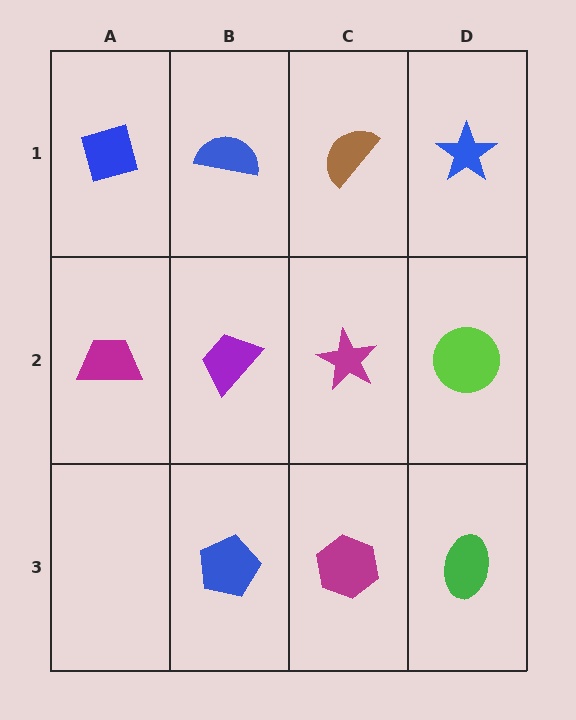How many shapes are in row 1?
4 shapes.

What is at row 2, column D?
A lime circle.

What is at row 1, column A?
A blue diamond.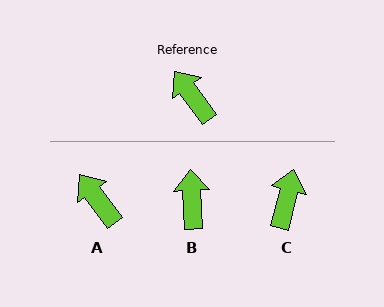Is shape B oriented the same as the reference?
No, it is off by about 33 degrees.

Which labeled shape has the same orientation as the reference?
A.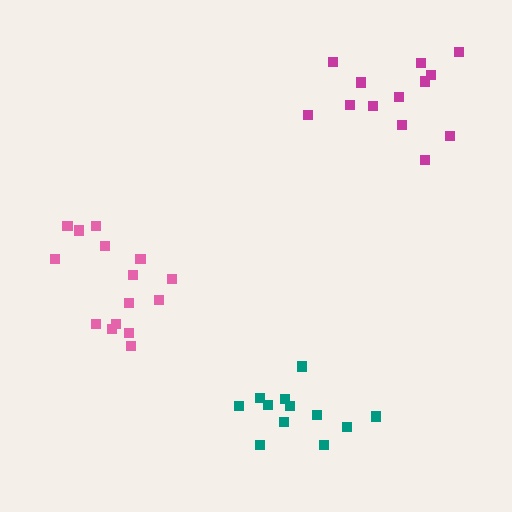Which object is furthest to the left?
The pink cluster is leftmost.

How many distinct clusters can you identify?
There are 3 distinct clusters.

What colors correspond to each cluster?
The clusters are colored: magenta, pink, teal.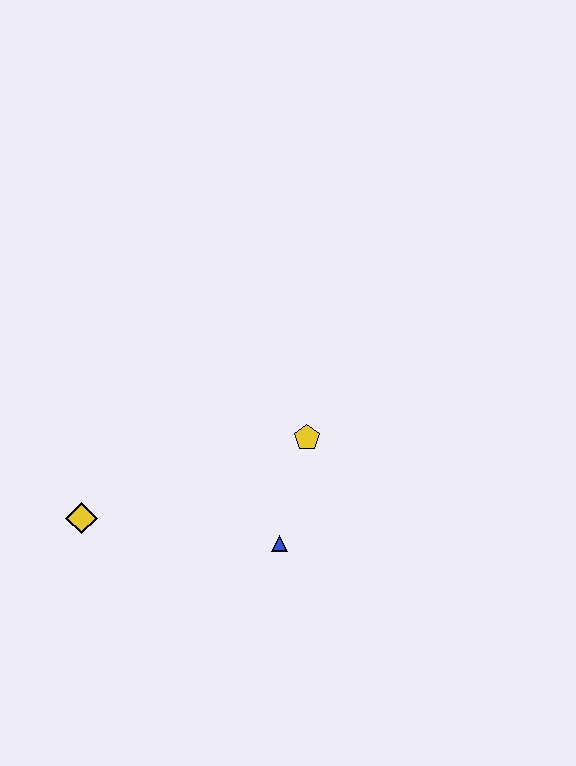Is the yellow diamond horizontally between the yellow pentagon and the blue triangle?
No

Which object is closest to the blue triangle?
The yellow pentagon is closest to the blue triangle.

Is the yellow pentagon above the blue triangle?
Yes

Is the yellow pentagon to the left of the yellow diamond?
No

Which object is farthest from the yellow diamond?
The yellow pentagon is farthest from the yellow diamond.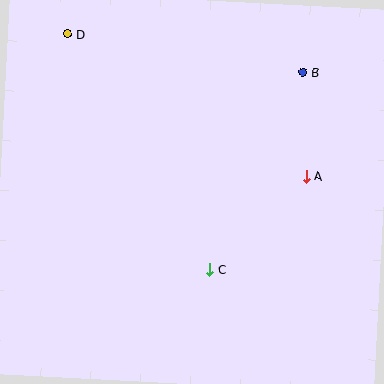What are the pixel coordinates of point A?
Point A is at (306, 176).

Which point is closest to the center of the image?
Point C at (210, 269) is closest to the center.